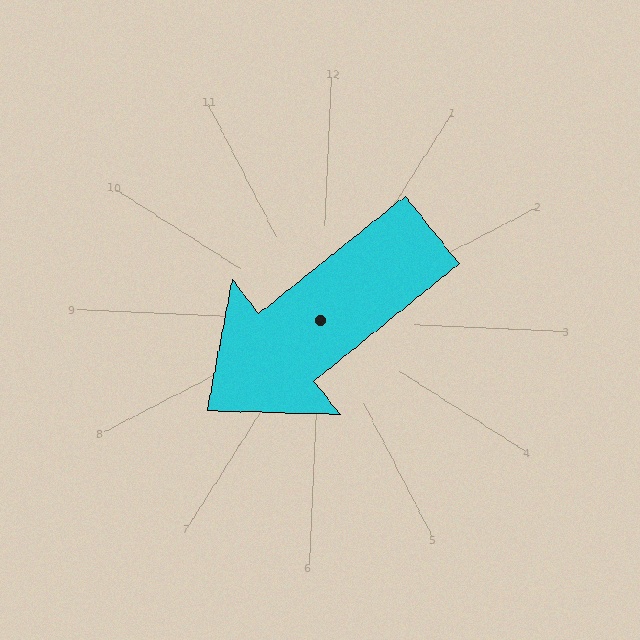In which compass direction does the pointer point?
Southwest.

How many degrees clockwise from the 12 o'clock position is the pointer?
Approximately 229 degrees.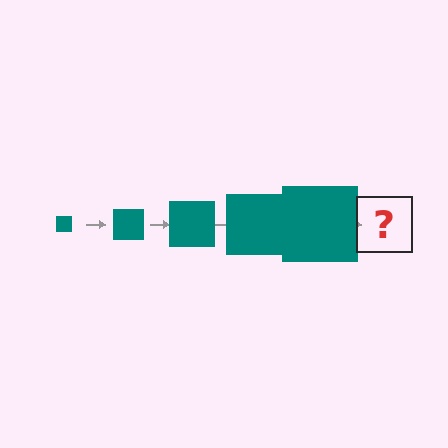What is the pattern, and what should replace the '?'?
The pattern is that the square gets progressively larger each step. The '?' should be a teal square, larger than the previous one.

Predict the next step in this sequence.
The next step is a teal square, larger than the previous one.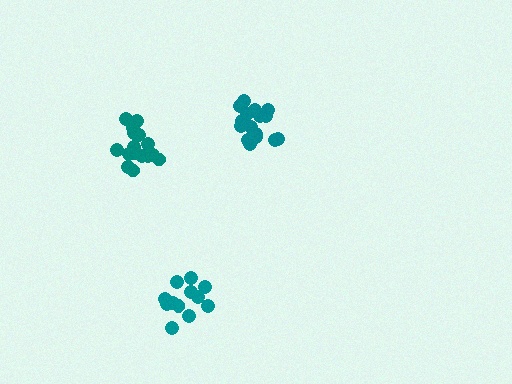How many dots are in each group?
Group 1: 16 dots, Group 2: 13 dots, Group 3: 16 dots (45 total).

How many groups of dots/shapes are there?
There are 3 groups.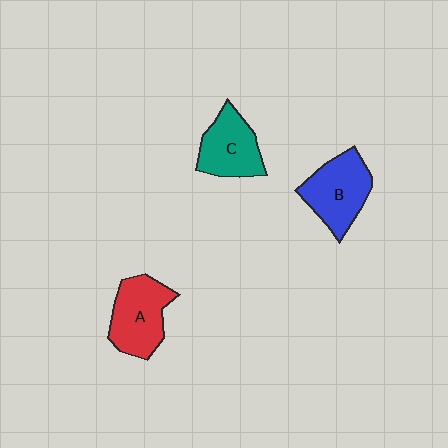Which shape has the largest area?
Shape A (red).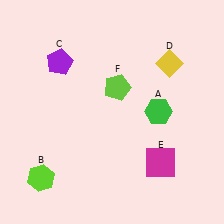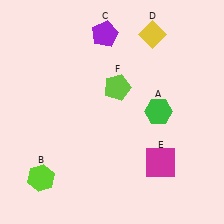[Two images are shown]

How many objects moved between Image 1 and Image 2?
2 objects moved between the two images.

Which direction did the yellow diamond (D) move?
The yellow diamond (D) moved up.